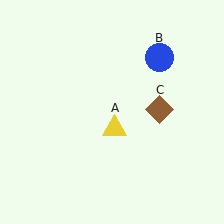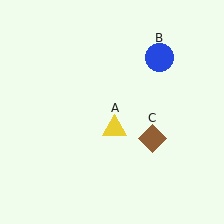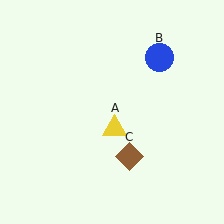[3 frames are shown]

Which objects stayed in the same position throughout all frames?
Yellow triangle (object A) and blue circle (object B) remained stationary.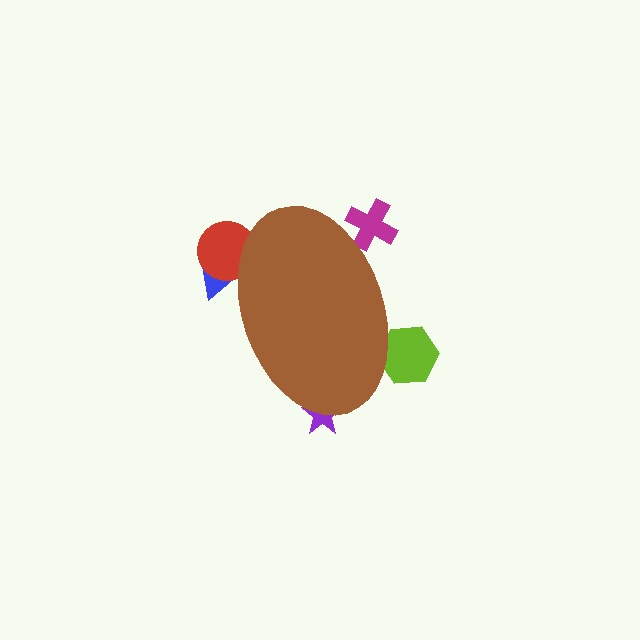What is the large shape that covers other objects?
A brown ellipse.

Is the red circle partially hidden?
Yes, the red circle is partially hidden behind the brown ellipse.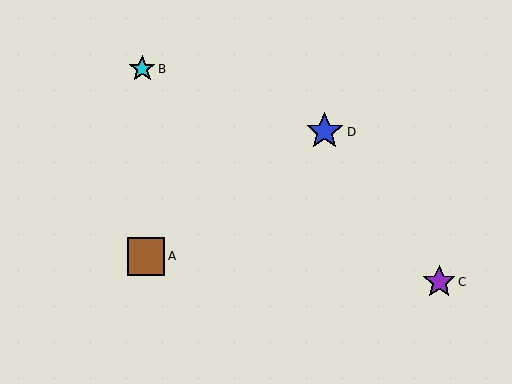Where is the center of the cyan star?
The center of the cyan star is at (142, 69).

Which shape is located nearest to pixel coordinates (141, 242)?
The brown square (labeled A) at (146, 256) is nearest to that location.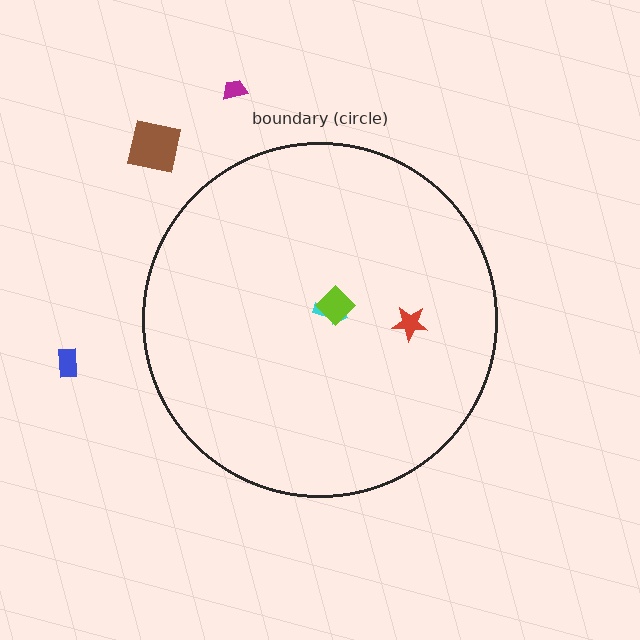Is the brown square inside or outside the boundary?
Outside.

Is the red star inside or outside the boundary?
Inside.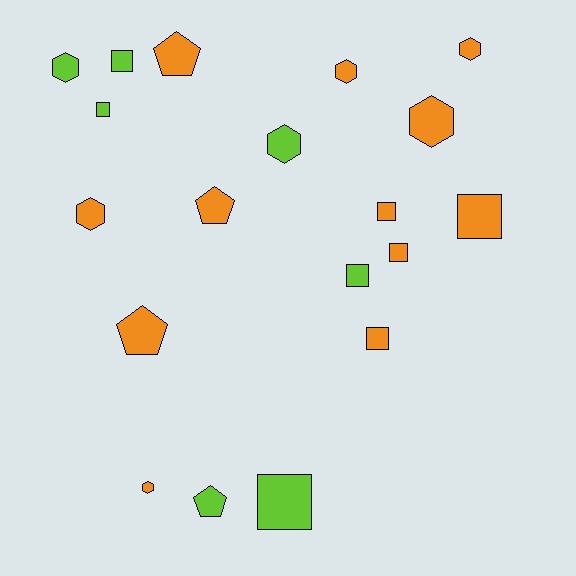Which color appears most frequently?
Orange, with 12 objects.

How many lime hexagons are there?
There are 2 lime hexagons.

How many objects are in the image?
There are 19 objects.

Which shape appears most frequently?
Square, with 8 objects.